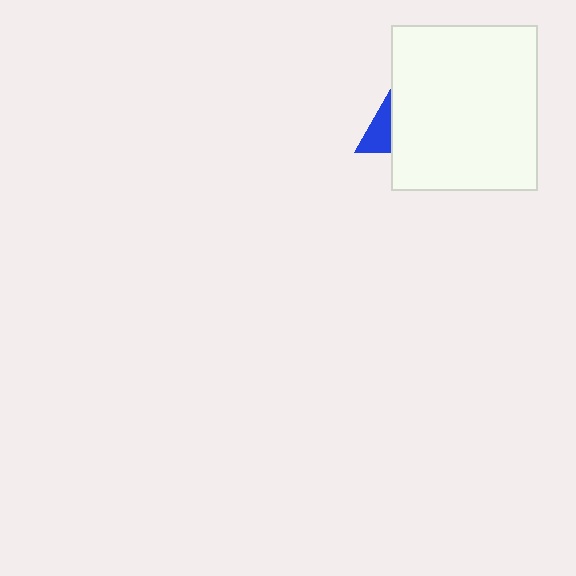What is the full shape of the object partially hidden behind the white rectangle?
The partially hidden object is a blue triangle.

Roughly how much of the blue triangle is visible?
A small part of it is visible (roughly 36%).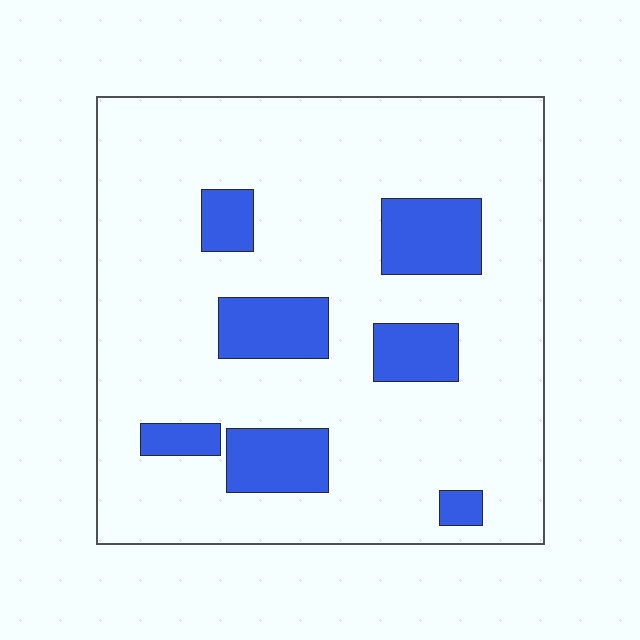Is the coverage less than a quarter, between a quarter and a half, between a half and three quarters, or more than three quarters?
Less than a quarter.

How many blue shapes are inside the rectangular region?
7.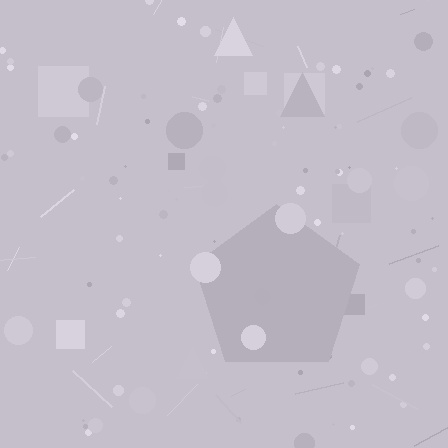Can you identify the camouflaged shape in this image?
The camouflaged shape is a pentagon.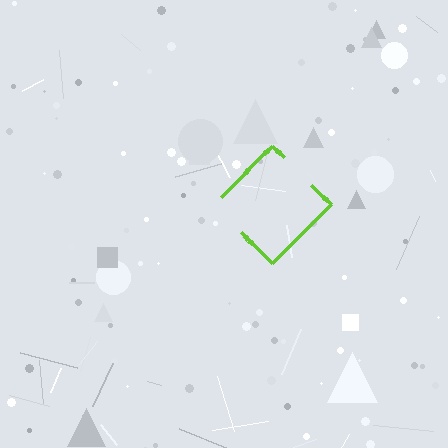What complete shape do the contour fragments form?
The contour fragments form a diamond.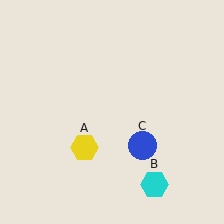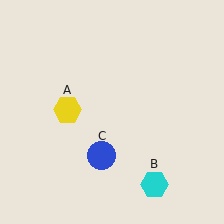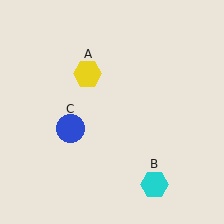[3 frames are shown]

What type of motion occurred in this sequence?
The yellow hexagon (object A), blue circle (object C) rotated clockwise around the center of the scene.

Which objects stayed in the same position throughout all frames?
Cyan hexagon (object B) remained stationary.